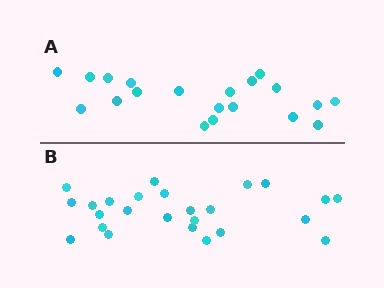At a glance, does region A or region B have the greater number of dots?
Region B (the bottom region) has more dots.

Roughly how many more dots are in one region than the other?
Region B has about 5 more dots than region A.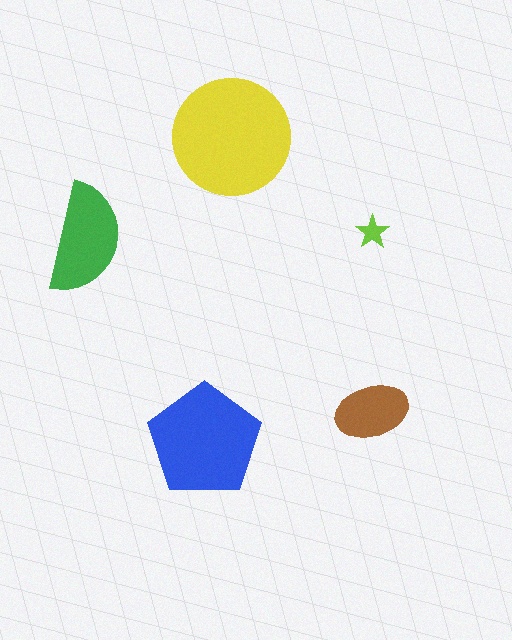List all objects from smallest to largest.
The lime star, the brown ellipse, the green semicircle, the blue pentagon, the yellow circle.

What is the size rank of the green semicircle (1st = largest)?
3rd.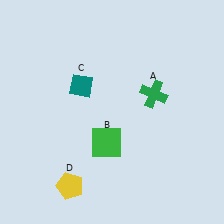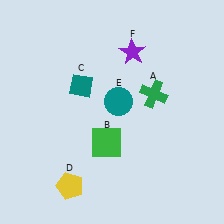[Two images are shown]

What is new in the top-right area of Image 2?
A teal circle (E) was added in the top-right area of Image 2.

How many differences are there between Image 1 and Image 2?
There are 2 differences between the two images.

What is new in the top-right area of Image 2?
A purple star (F) was added in the top-right area of Image 2.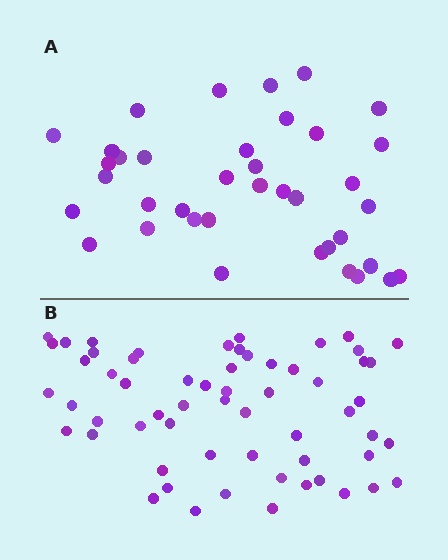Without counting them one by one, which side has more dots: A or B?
Region B (the bottom region) has more dots.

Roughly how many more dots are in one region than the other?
Region B has approximately 20 more dots than region A.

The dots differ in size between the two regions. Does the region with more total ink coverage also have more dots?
No. Region A has more total ink coverage because its dots are larger, but region B actually contains more individual dots. Total area can be misleading — the number of items is what matters here.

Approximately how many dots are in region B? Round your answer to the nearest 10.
About 60 dots.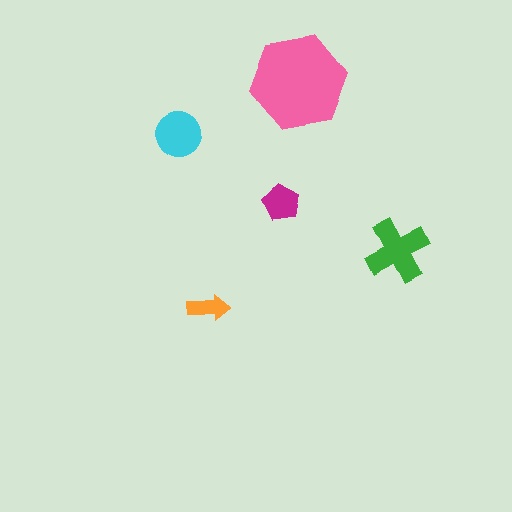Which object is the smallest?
The orange arrow.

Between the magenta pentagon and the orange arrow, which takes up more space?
The magenta pentagon.